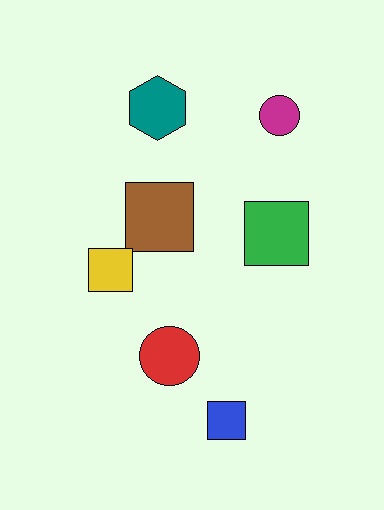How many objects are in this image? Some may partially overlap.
There are 7 objects.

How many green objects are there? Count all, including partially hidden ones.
There is 1 green object.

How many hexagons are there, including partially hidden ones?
There is 1 hexagon.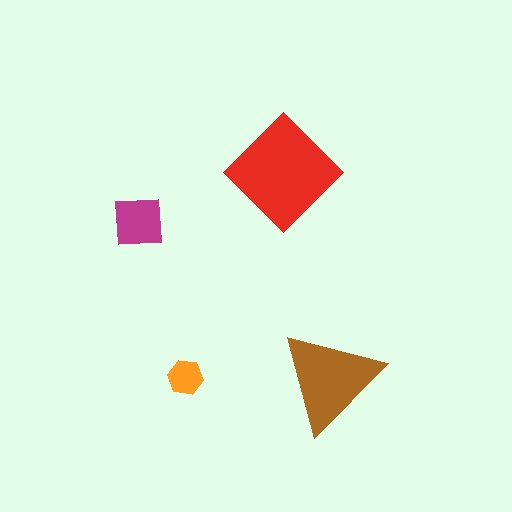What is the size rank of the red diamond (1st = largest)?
1st.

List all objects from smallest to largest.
The orange hexagon, the magenta square, the brown triangle, the red diamond.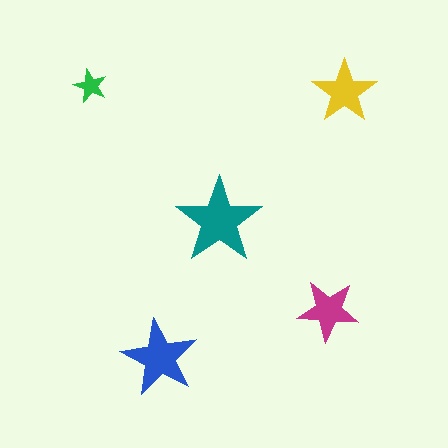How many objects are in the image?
There are 5 objects in the image.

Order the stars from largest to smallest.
the teal one, the blue one, the yellow one, the magenta one, the green one.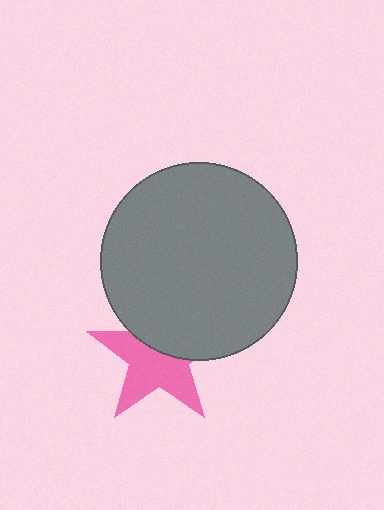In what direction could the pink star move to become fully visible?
The pink star could move down. That would shift it out from behind the gray circle entirely.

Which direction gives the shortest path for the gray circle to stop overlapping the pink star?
Moving up gives the shortest separation.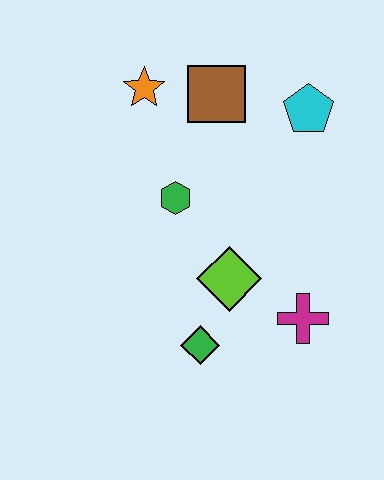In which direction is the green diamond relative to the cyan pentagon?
The green diamond is below the cyan pentagon.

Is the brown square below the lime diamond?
No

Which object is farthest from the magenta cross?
The orange star is farthest from the magenta cross.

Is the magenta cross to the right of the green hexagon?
Yes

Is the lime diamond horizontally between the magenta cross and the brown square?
Yes